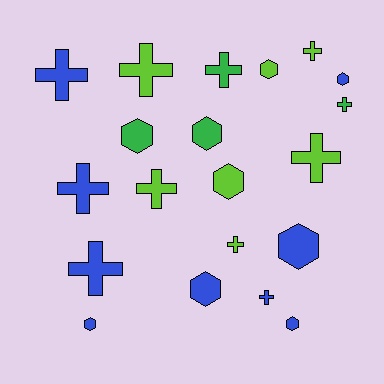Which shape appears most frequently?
Cross, with 11 objects.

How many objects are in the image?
There are 20 objects.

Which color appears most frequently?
Blue, with 9 objects.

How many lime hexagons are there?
There are 2 lime hexagons.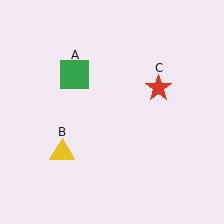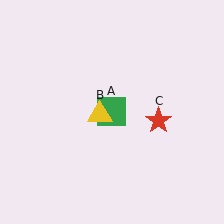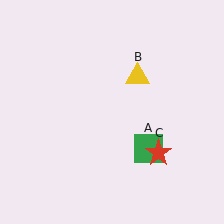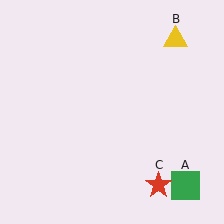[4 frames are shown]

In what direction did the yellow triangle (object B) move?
The yellow triangle (object B) moved up and to the right.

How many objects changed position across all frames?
3 objects changed position: green square (object A), yellow triangle (object B), red star (object C).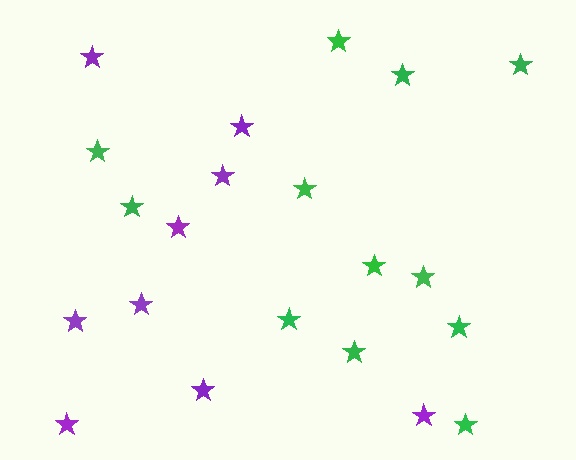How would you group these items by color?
There are 2 groups: one group of green stars (12) and one group of purple stars (9).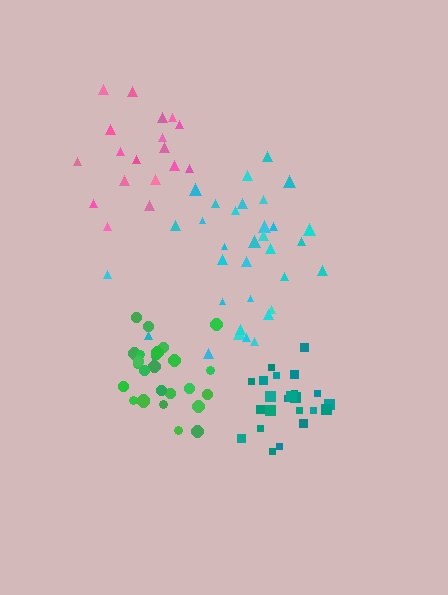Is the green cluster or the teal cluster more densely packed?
Teal.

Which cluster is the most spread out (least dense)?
Cyan.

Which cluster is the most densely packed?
Teal.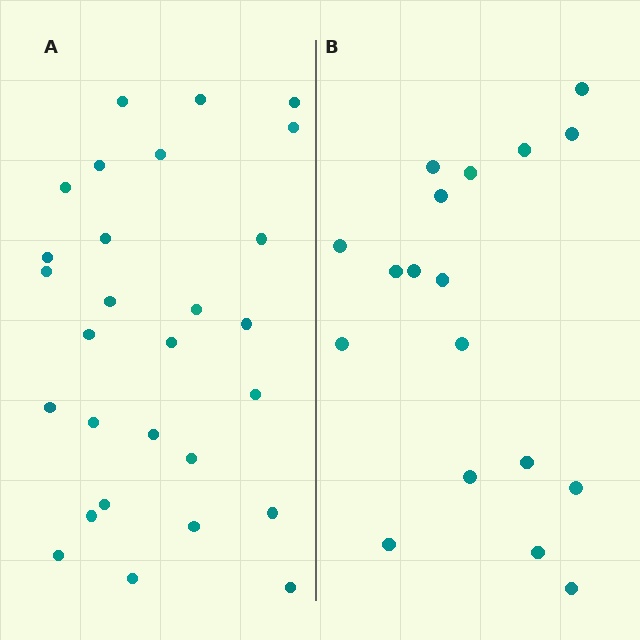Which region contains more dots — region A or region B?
Region A (the left region) has more dots.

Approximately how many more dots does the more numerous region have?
Region A has roughly 10 or so more dots than region B.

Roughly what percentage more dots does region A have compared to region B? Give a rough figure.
About 55% more.